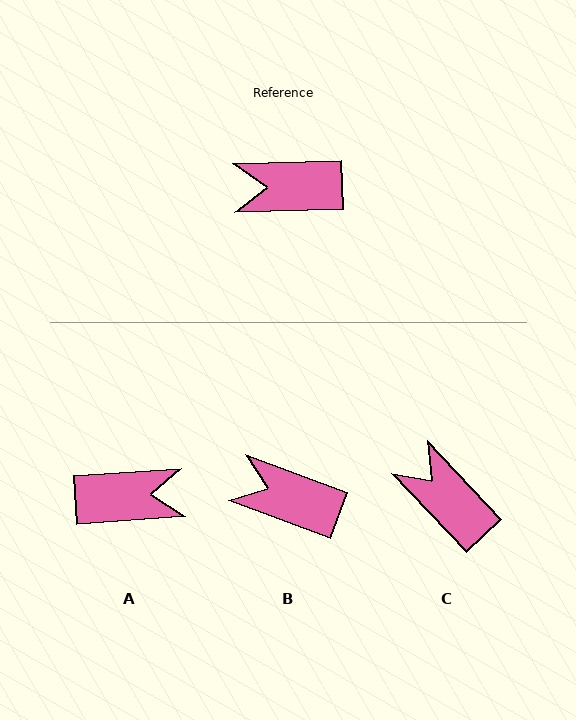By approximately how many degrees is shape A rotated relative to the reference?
Approximately 177 degrees clockwise.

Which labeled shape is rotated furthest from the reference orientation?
A, about 177 degrees away.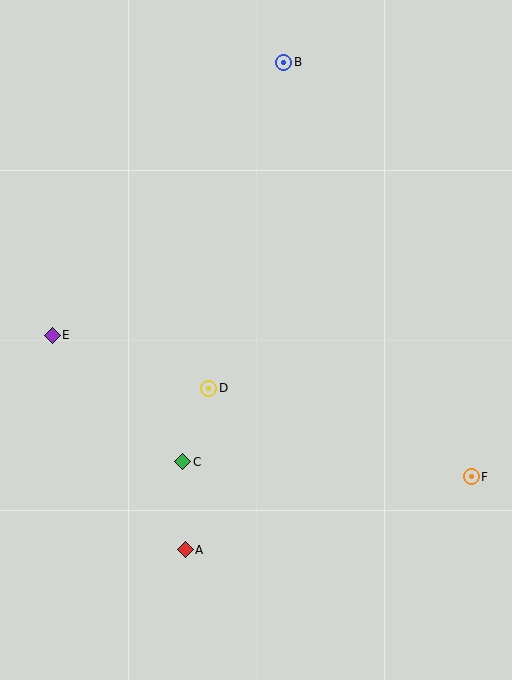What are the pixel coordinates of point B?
Point B is at (284, 62).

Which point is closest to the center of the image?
Point D at (209, 388) is closest to the center.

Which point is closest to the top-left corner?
Point B is closest to the top-left corner.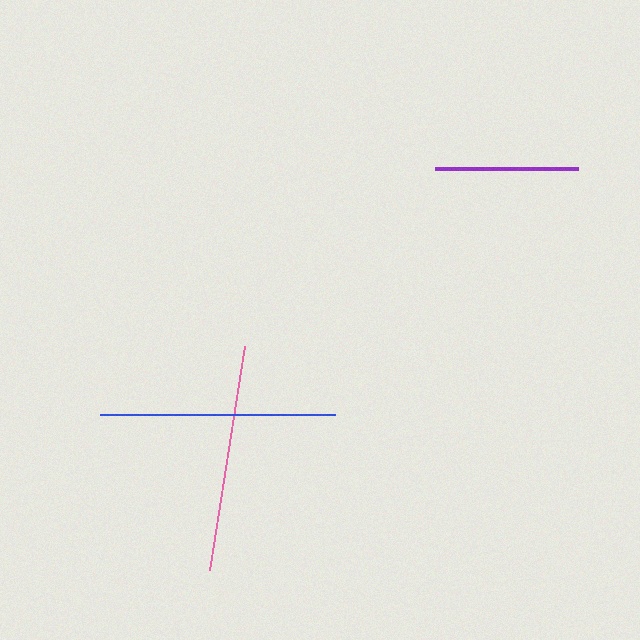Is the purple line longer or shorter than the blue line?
The blue line is longer than the purple line.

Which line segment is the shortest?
The purple line is the shortest at approximately 143 pixels.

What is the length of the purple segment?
The purple segment is approximately 143 pixels long.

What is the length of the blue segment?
The blue segment is approximately 235 pixels long.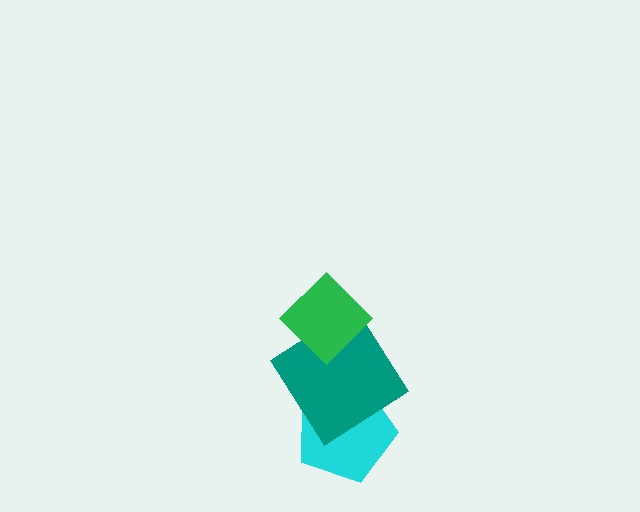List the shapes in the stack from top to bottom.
From top to bottom: the green diamond, the teal diamond, the cyan pentagon.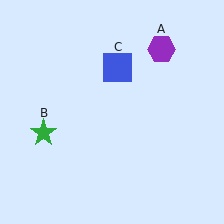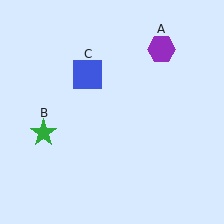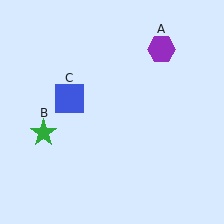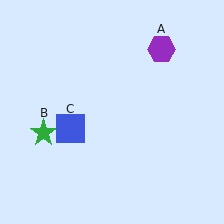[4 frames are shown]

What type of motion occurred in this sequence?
The blue square (object C) rotated counterclockwise around the center of the scene.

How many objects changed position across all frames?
1 object changed position: blue square (object C).